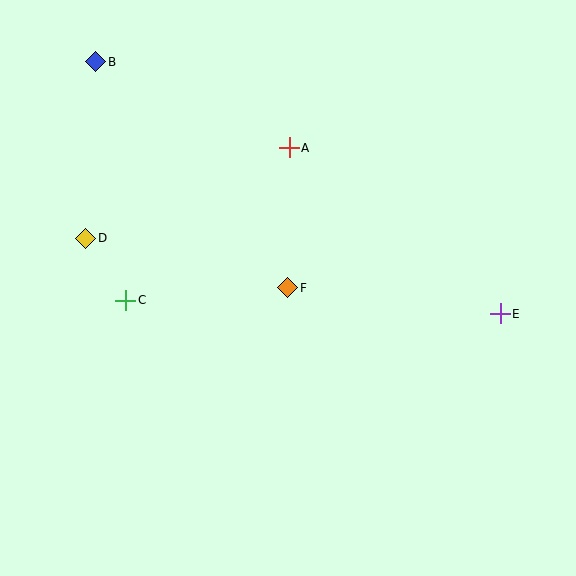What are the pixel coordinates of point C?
Point C is at (126, 300).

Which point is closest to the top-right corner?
Point E is closest to the top-right corner.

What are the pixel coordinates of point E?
Point E is at (500, 314).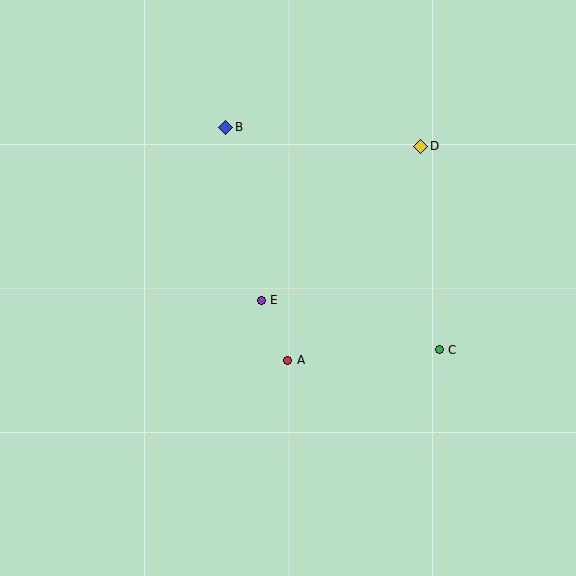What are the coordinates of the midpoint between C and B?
The midpoint between C and B is at (333, 239).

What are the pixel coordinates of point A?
Point A is at (287, 360).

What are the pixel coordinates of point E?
Point E is at (261, 300).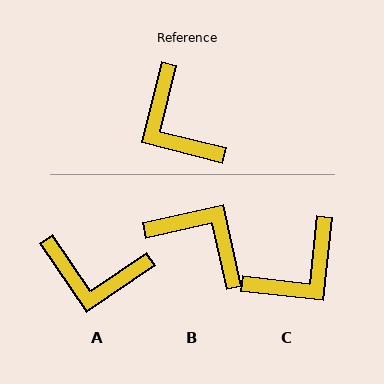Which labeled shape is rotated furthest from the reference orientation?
B, about 154 degrees away.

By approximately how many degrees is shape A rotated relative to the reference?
Approximately 48 degrees counter-clockwise.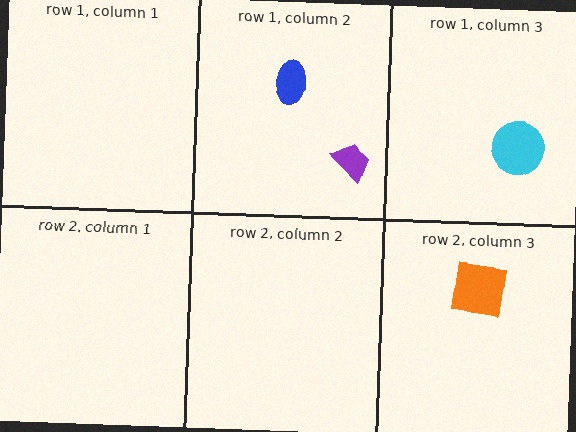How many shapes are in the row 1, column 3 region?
1.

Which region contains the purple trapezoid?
The row 1, column 2 region.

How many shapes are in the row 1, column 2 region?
2.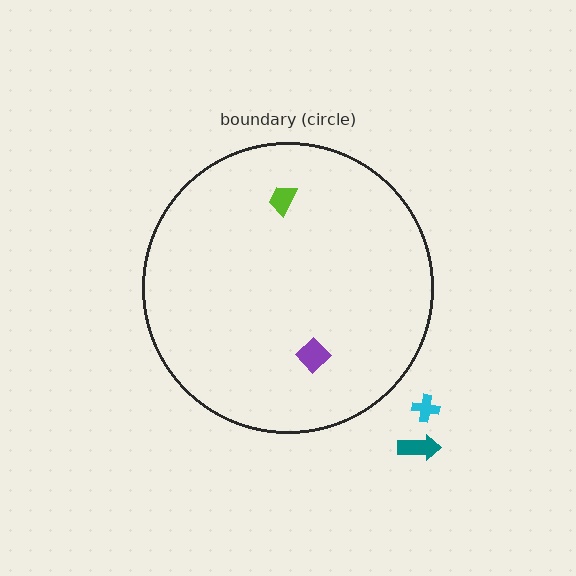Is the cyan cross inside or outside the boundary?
Outside.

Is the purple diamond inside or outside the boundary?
Inside.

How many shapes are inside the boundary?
2 inside, 2 outside.